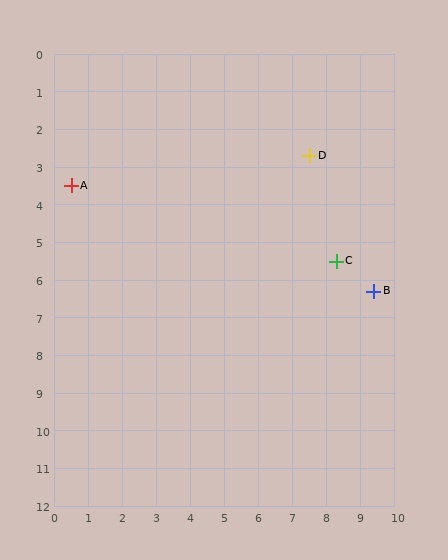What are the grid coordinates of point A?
Point A is at approximately (0.5, 3.5).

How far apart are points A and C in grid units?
Points A and C are about 8.1 grid units apart.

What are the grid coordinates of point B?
Point B is at approximately (9.4, 6.3).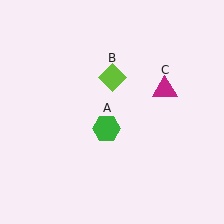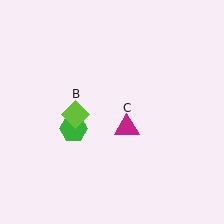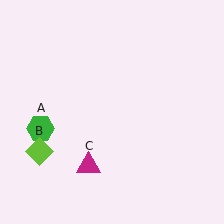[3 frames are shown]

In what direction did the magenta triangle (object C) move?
The magenta triangle (object C) moved down and to the left.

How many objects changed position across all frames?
3 objects changed position: green hexagon (object A), lime diamond (object B), magenta triangle (object C).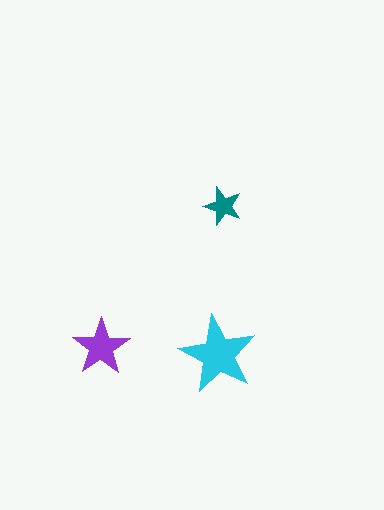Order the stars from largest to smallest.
the cyan one, the purple one, the teal one.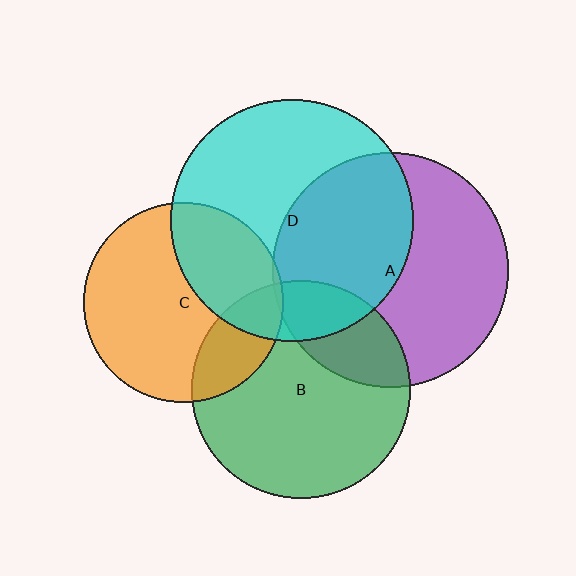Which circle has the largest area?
Circle D (cyan).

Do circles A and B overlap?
Yes.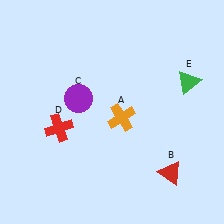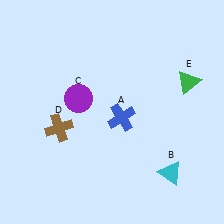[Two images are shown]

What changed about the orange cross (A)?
In Image 1, A is orange. In Image 2, it changed to blue.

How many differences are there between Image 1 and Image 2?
There are 3 differences between the two images.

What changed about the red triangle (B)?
In Image 1, B is red. In Image 2, it changed to cyan.